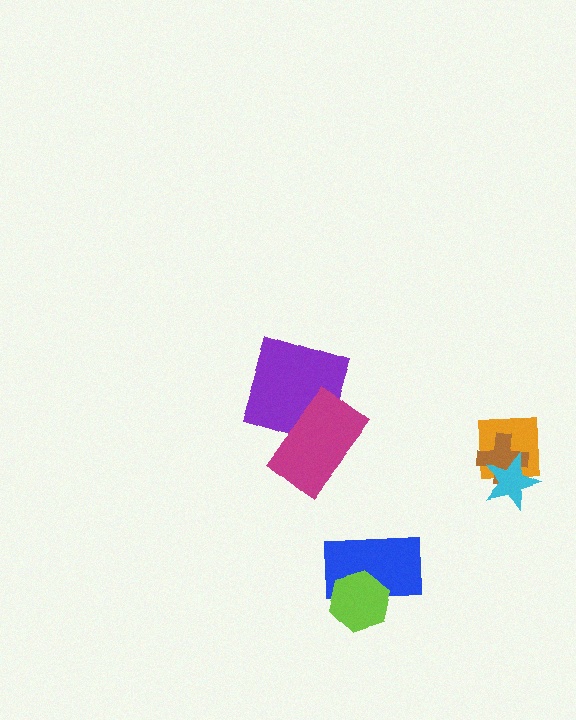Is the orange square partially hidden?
Yes, it is partially covered by another shape.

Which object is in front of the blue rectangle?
The lime hexagon is in front of the blue rectangle.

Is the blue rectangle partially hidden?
Yes, it is partially covered by another shape.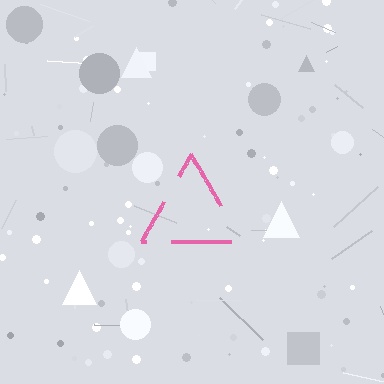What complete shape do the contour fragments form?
The contour fragments form a triangle.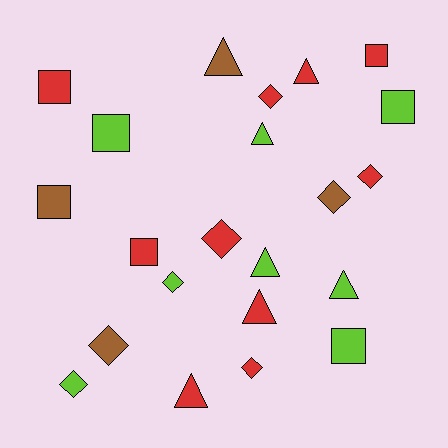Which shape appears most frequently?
Diamond, with 8 objects.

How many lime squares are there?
There are 3 lime squares.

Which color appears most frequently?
Red, with 10 objects.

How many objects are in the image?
There are 22 objects.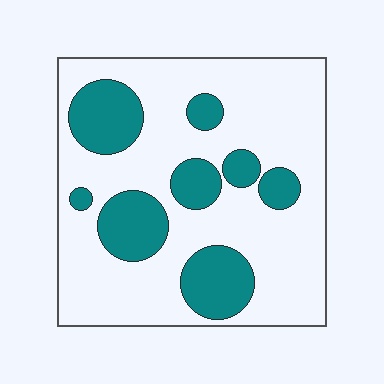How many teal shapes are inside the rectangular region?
8.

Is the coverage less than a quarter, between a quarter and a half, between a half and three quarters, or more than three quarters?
Between a quarter and a half.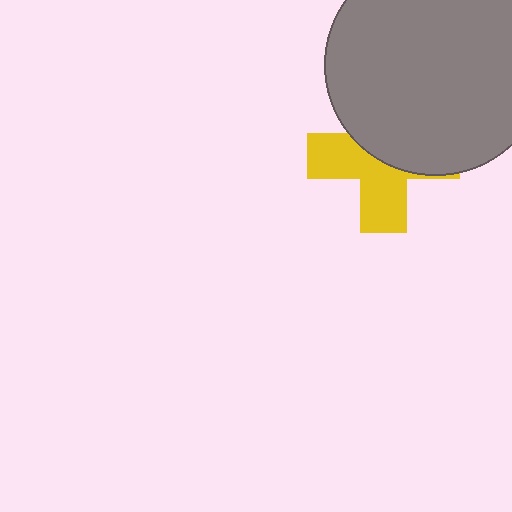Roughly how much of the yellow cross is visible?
About half of it is visible (roughly 49%).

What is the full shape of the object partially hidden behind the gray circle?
The partially hidden object is a yellow cross.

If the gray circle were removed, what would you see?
You would see the complete yellow cross.